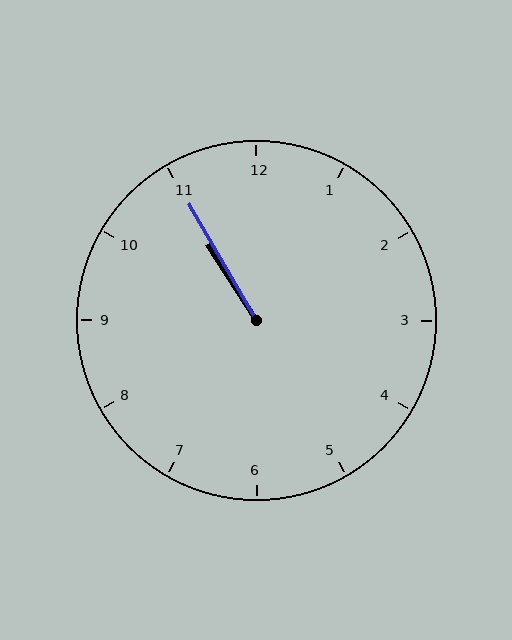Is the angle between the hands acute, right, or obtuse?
It is acute.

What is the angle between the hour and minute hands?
Approximately 2 degrees.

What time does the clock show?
10:55.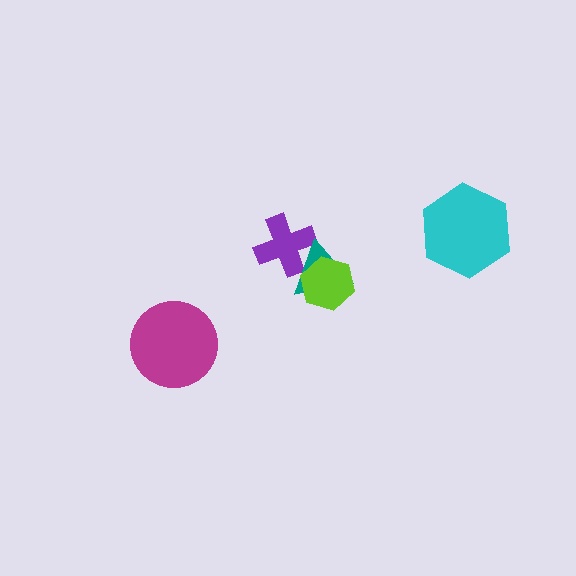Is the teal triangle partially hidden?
Yes, it is partially covered by another shape.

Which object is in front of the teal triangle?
The lime hexagon is in front of the teal triangle.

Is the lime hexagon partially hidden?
No, no other shape covers it.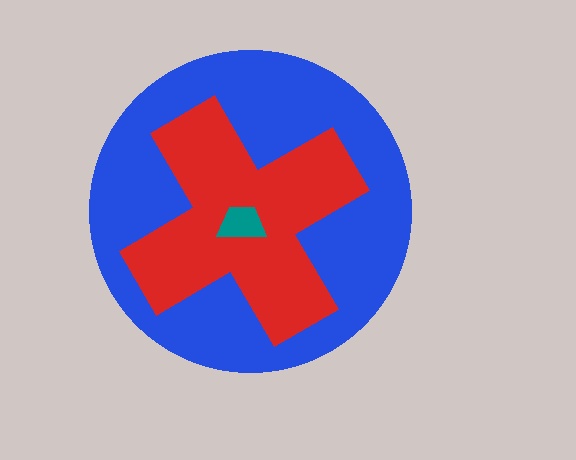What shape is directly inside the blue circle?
The red cross.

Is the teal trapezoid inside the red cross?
Yes.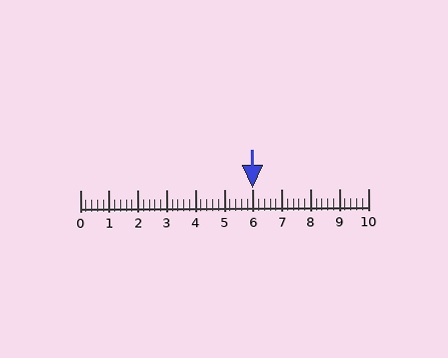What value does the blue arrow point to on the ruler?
The blue arrow points to approximately 6.0.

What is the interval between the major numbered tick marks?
The major tick marks are spaced 1 units apart.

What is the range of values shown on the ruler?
The ruler shows values from 0 to 10.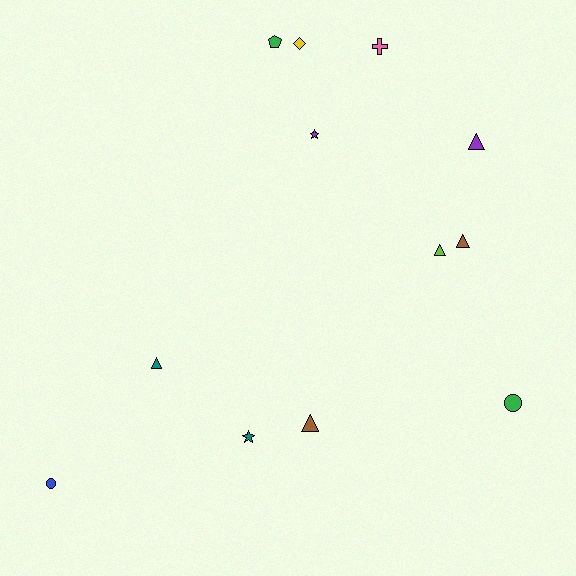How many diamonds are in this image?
There is 1 diamond.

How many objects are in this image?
There are 12 objects.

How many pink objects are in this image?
There is 1 pink object.